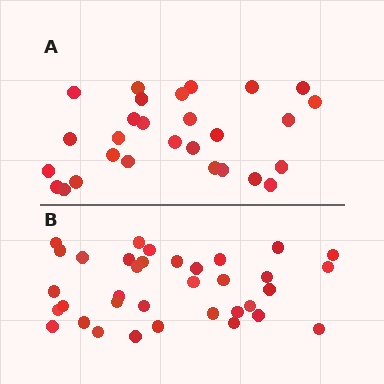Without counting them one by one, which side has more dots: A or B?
Region B (the bottom region) has more dots.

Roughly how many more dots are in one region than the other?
Region B has roughly 8 or so more dots than region A.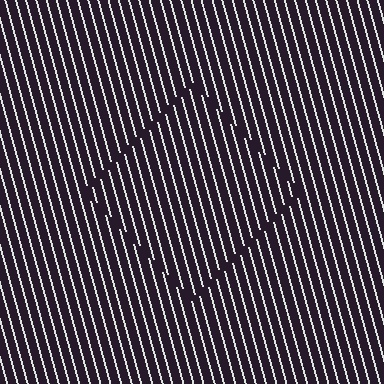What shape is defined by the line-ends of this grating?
An illusory square. The interior of the shape contains the same grating, shifted by half a period — the contour is defined by the phase discontinuity where line-ends from the inner and outer gratings abut.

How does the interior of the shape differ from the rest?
The interior of the shape contains the same grating, shifted by half a period — the contour is defined by the phase discontinuity where line-ends from the inner and outer gratings abut.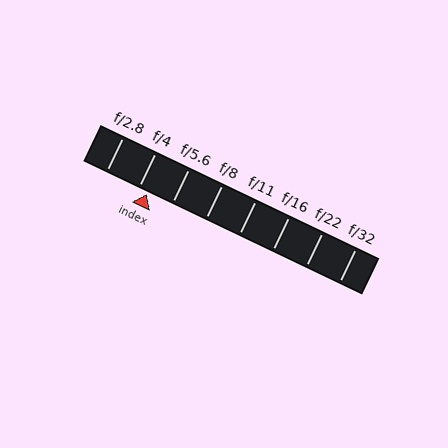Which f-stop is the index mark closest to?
The index mark is closest to f/4.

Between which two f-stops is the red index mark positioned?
The index mark is between f/4 and f/5.6.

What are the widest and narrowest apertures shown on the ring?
The widest aperture shown is f/2.8 and the narrowest is f/32.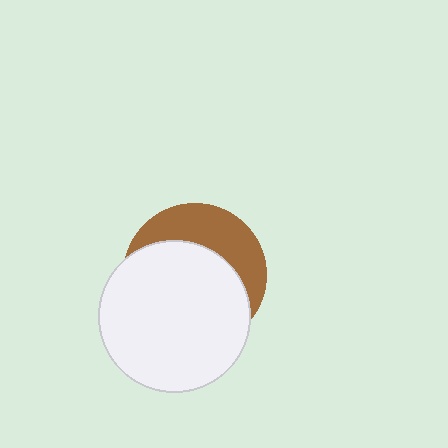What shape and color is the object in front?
The object in front is a white circle.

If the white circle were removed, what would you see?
You would see the complete brown circle.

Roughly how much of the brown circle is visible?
A small part of it is visible (roughly 35%).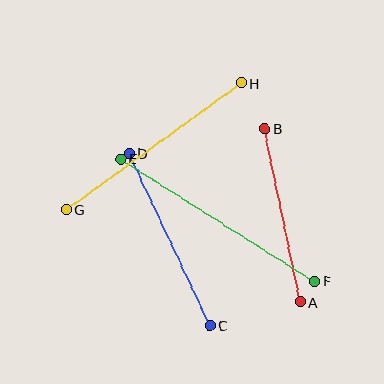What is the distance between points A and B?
The distance is approximately 176 pixels.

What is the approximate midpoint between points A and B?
The midpoint is at approximately (282, 215) pixels.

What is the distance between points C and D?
The distance is approximately 190 pixels.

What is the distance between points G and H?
The distance is approximately 216 pixels.